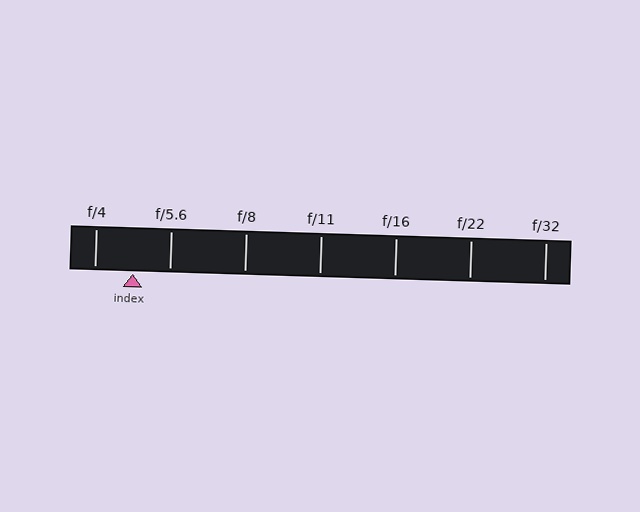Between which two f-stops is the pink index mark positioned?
The index mark is between f/4 and f/5.6.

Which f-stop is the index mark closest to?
The index mark is closest to f/5.6.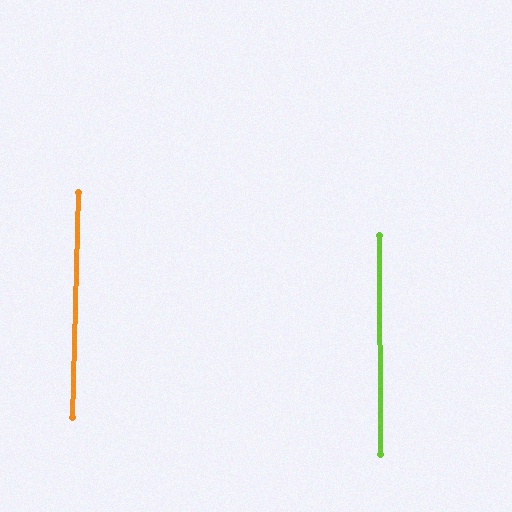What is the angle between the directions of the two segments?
Approximately 2 degrees.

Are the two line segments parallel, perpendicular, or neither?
Parallel — their directions differ by only 1.6°.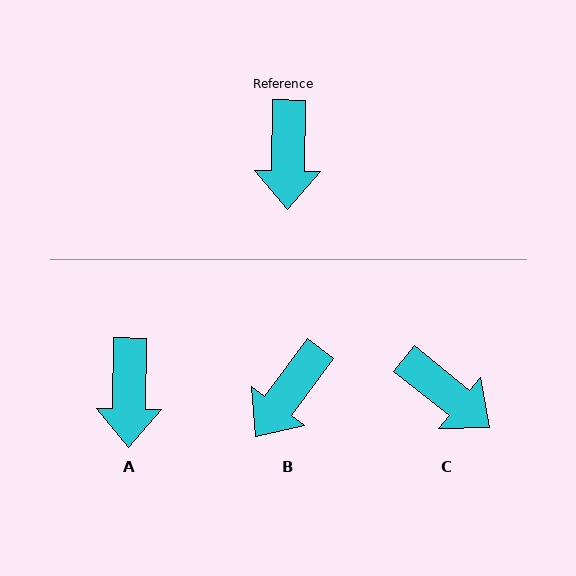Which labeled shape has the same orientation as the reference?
A.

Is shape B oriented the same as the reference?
No, it is off by about 35 degrees.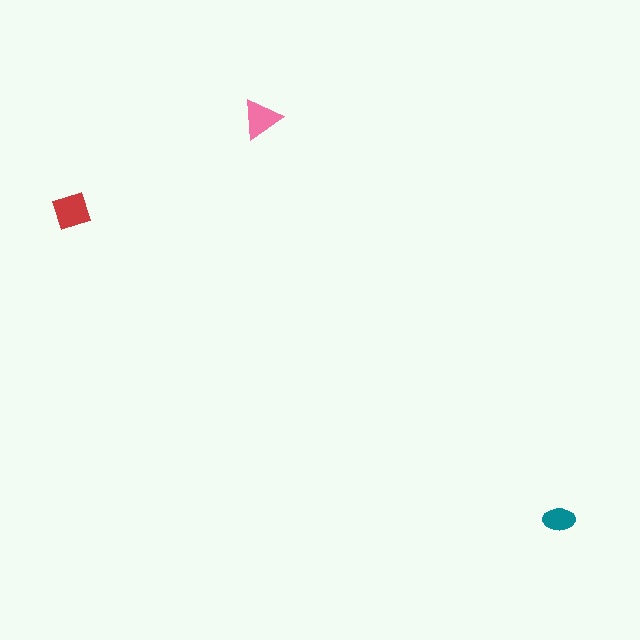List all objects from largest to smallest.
The red diamond, the pink triangle, the teal ellipse.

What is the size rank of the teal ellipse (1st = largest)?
3rd.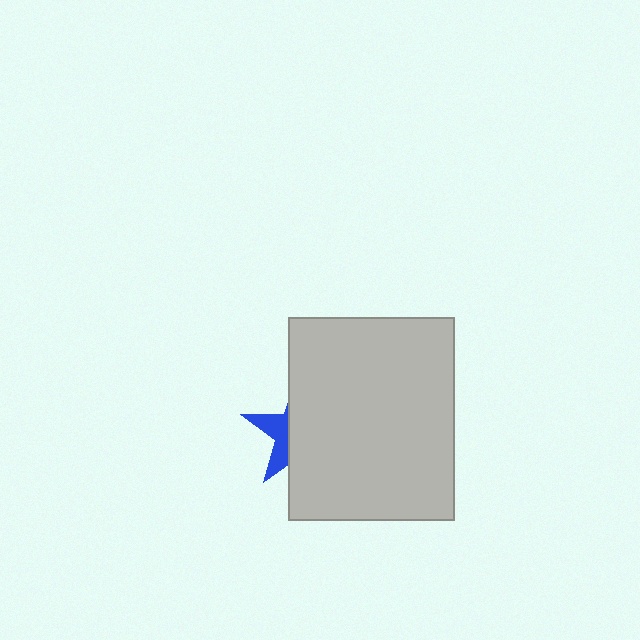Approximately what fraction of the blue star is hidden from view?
Roughly 69% of the blue star is hidden behind the light gray rectangle.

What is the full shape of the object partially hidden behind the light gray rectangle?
The partially hidden object is a blue star.